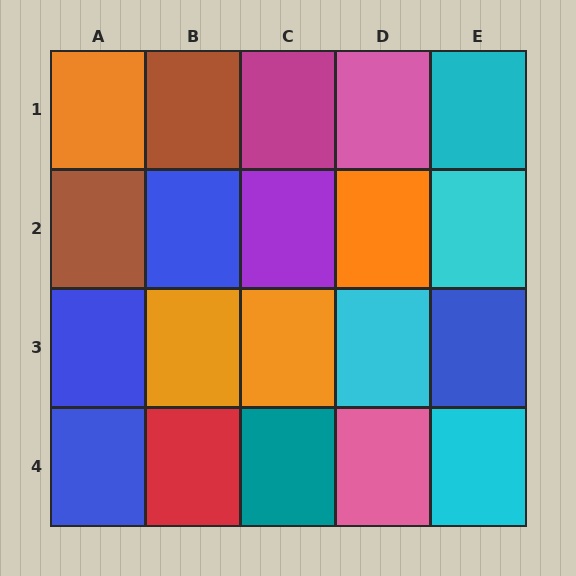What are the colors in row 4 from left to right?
Blue, red, teal, pink, cyan.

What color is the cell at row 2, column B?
Blue.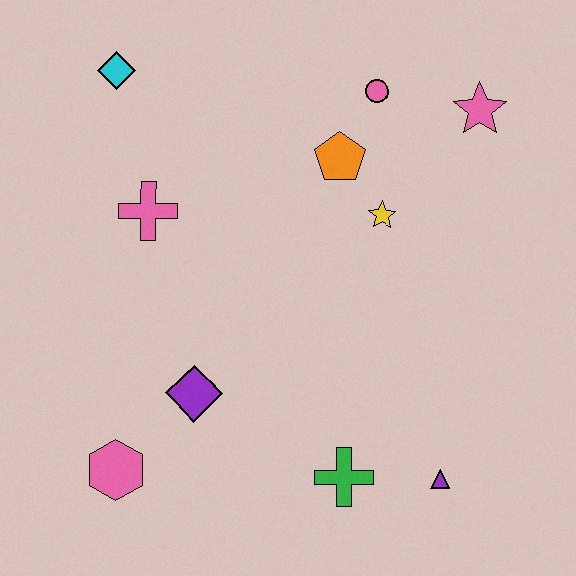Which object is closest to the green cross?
The purple triangle is closest to the green cross.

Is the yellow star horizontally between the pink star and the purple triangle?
No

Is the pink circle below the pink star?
No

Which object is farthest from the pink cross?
The purple triangle is farthest from the pink cross.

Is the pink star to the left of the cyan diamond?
No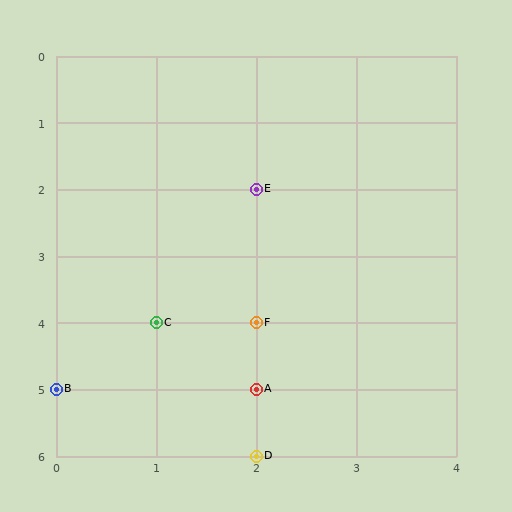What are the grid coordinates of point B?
Point B is at grid coordinates (0, 5).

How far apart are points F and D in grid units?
Points F and D are 2 rows apart.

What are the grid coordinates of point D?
Point D is at grid coordinates (2, 6).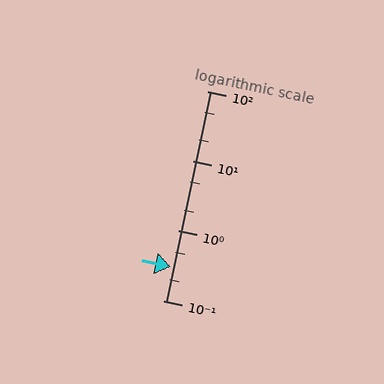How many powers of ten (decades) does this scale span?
The scale spans 3 decades, from 0.1 to 100.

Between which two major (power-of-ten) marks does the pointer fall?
The pointer is between 0.1 and 1.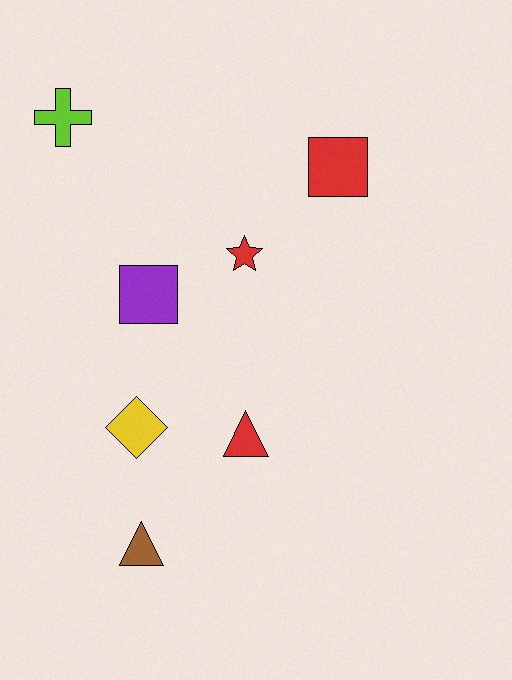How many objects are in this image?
There are 7 objects.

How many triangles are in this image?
There are 2 triangles.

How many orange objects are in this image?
There are no orange objects.